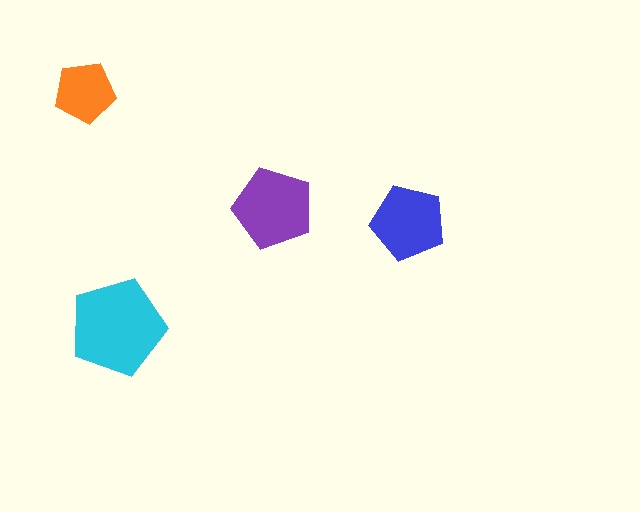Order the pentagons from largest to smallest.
the cyan one, the purple one, the blue one, the orange one.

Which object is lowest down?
The cyan pentagon is bottommost.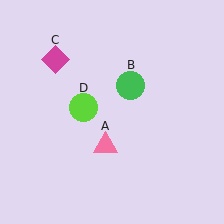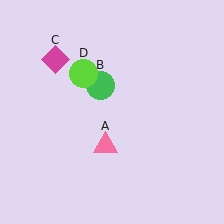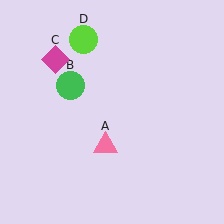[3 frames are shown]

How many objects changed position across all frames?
2 objects changed position: green circle (object B), lime circle (object D).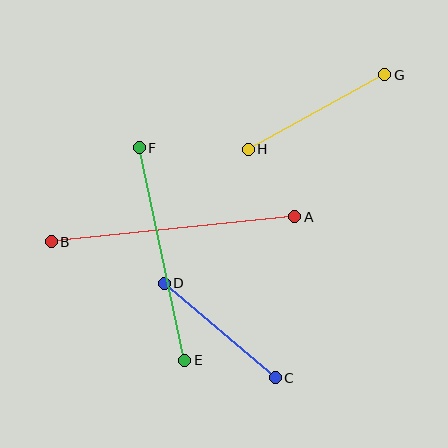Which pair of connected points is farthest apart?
Points A and B are farthest apart.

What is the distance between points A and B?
The distance is approximately 245 pixels.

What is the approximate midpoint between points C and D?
The midpoint is at approximately (220, 331) pixels.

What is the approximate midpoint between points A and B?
The midpoint is at approximately (173, 229) pixels.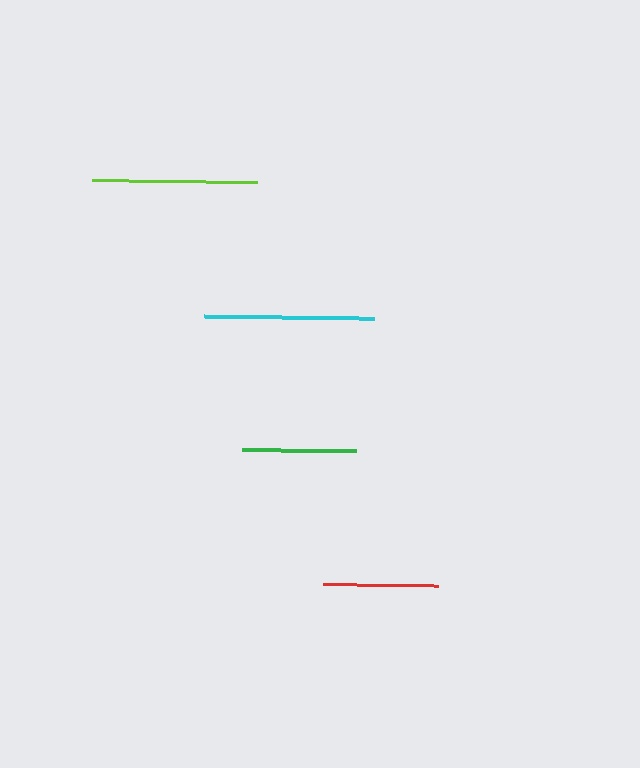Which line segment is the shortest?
The green line is the shortest at approximately 114 pixels.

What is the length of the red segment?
The red segment is approximately 115 pixels long.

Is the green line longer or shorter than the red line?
The red line is longer than the green line.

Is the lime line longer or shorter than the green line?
The lime line is longer than the green line.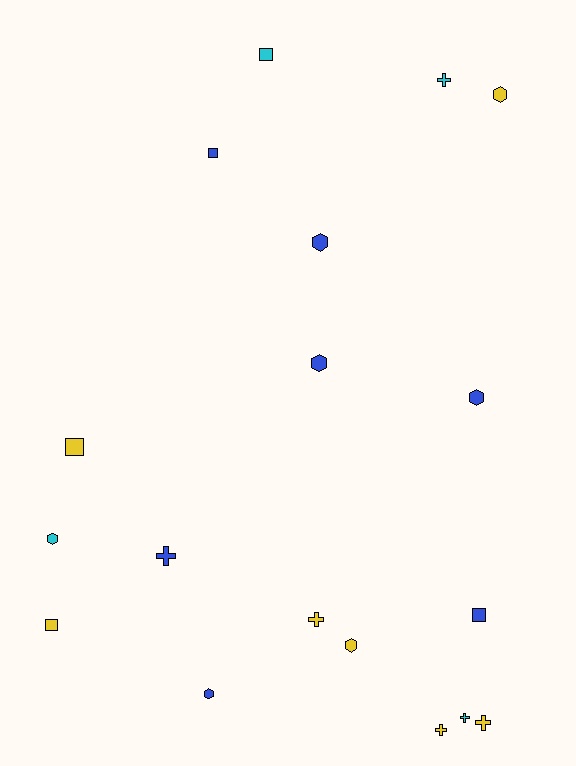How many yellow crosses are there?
There are 3 yellow crosses.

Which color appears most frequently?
Yellow, with 7 objects.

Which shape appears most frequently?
Hexagon, with 7 objects.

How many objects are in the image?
There are 18 objects.